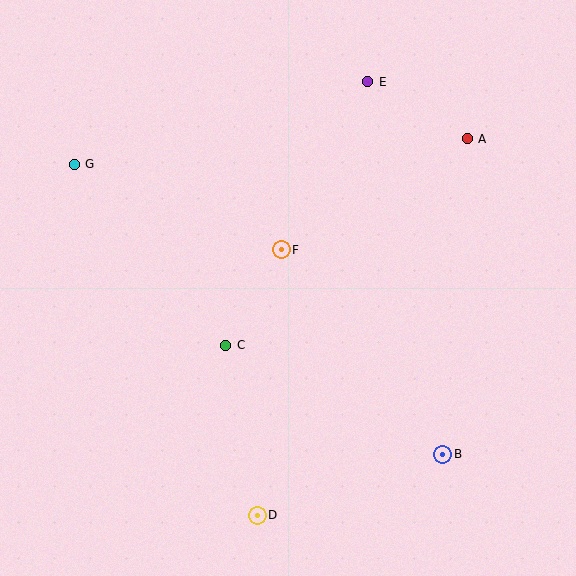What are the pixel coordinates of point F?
Point F is at (281, 250).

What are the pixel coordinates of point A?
Point A is at (467, 139).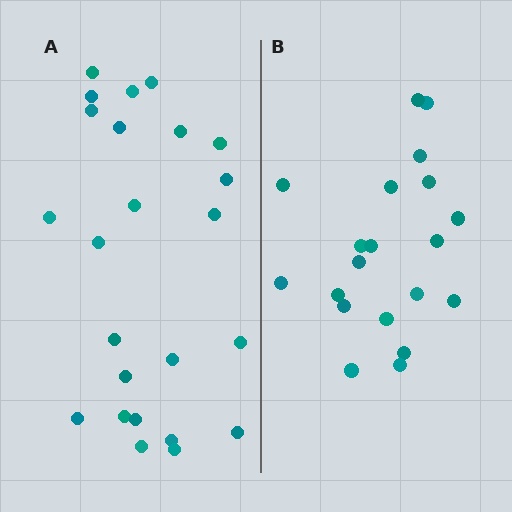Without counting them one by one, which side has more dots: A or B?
Region A (the left region) has more dots.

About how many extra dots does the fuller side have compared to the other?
Region A has about 4 more dots than region B.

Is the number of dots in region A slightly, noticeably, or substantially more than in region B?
Region A has only slightly more — the two regions are fairly close. The ratio is roughly 1.2 to 1.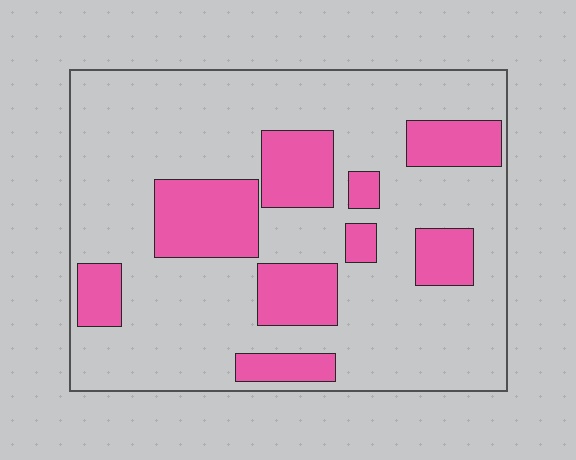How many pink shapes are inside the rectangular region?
9.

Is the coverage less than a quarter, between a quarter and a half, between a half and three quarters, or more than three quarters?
Less than a quarter.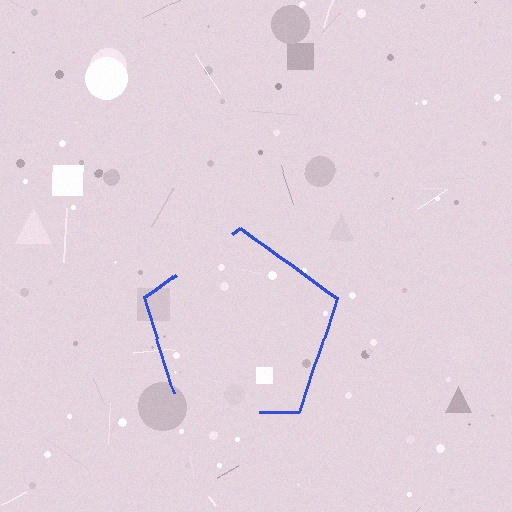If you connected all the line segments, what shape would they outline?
They would outline a pentagon.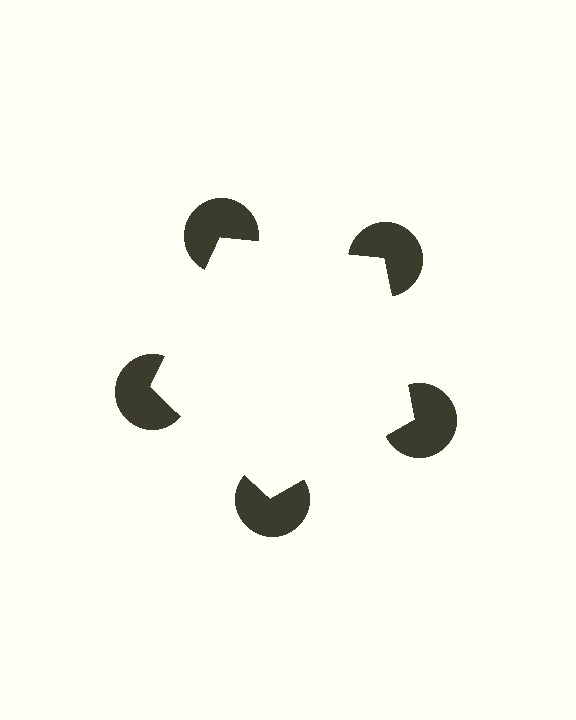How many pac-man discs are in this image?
There are 5 — one at each vertex of the illusory pentagon.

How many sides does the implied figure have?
5 sides.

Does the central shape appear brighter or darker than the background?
It typically appears slightly brighter than the background, even though no actual brightness change is drawn.